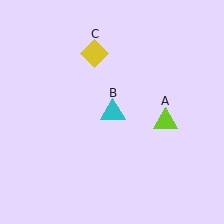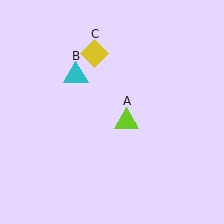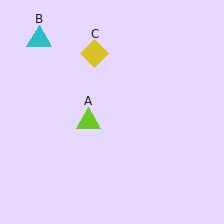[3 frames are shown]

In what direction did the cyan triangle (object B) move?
The cyan triangle (object B) moved up and to the left.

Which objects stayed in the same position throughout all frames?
Yellow diamond (object C) remained stationary.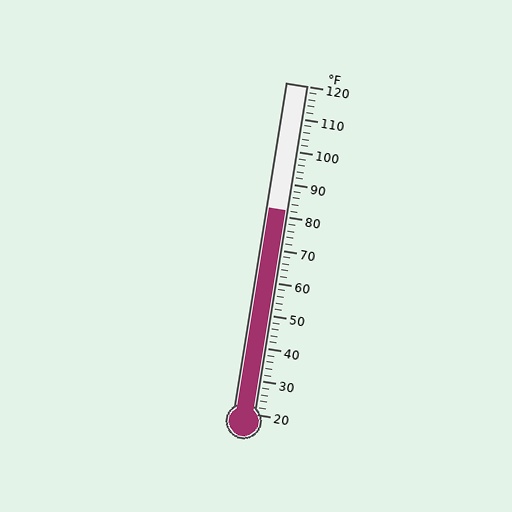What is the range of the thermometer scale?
The thermometer scale ranges from 20°F to 120°F.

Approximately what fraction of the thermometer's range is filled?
The thermometer is filled to approximately 60% of its range.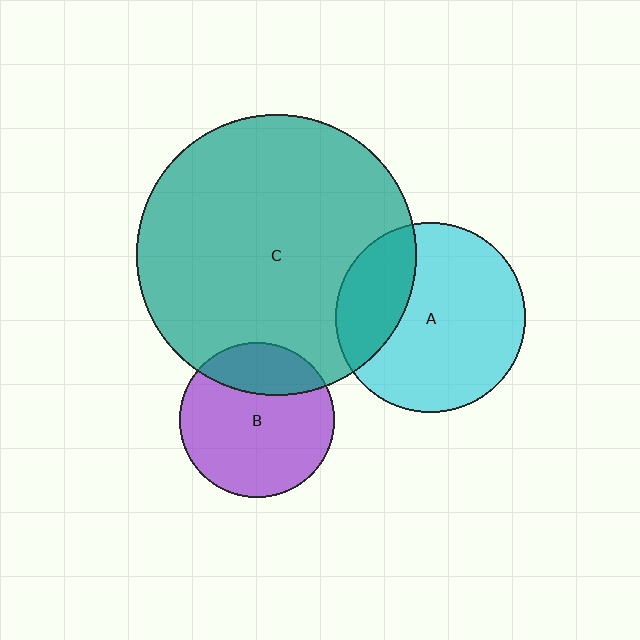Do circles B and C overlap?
Yes.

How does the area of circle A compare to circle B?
Approximately 1.5 times.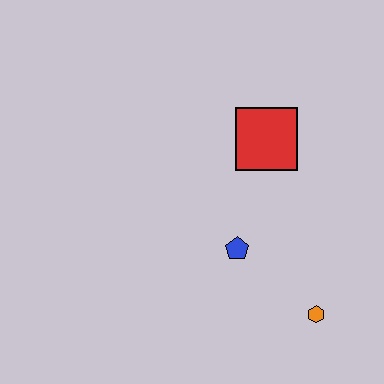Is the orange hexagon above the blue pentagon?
No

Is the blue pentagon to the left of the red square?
Yes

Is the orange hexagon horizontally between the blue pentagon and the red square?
No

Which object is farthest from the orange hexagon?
The red square is farthest from the orange hexagon.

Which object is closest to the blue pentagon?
The orange hexagon is closest to the blue pentagon.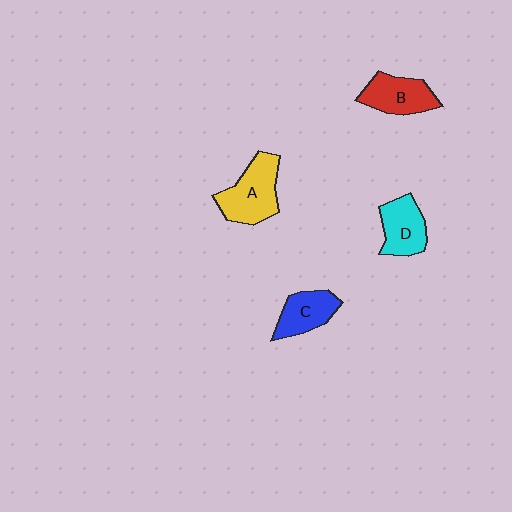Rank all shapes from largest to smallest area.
From largest to smallest: A (yellow), B (red), D (cyan), C (blue).